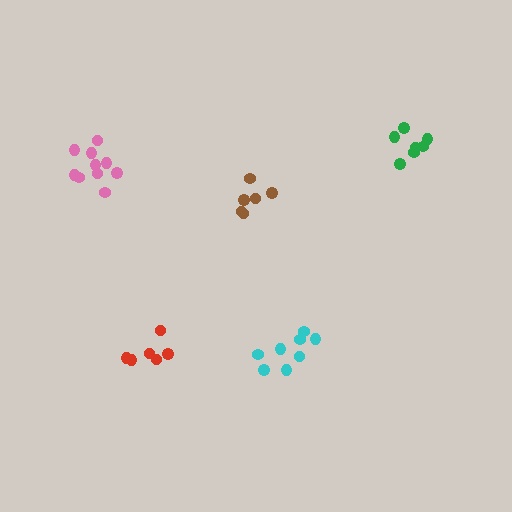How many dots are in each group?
Group 1: 6 dots, Group 2: 8 dots, Group 3: 6 dots, Group 4: 10 dots, Group 5: 7 dots (37 total).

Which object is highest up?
The green cluster is topmost.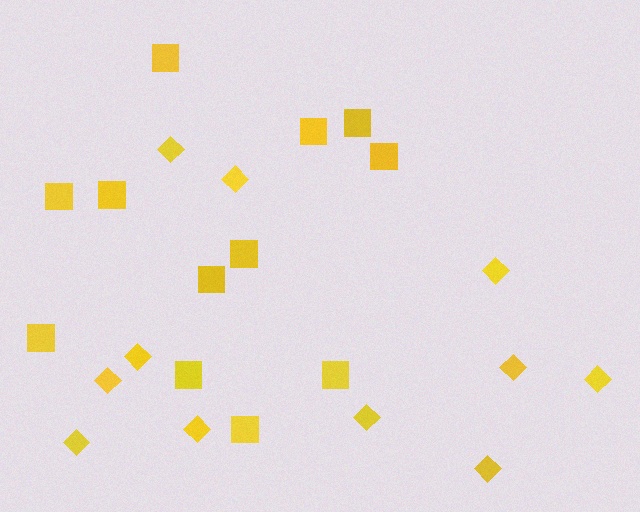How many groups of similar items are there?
There are 2 groups: one group of diamonds (11) and one group of squares (12).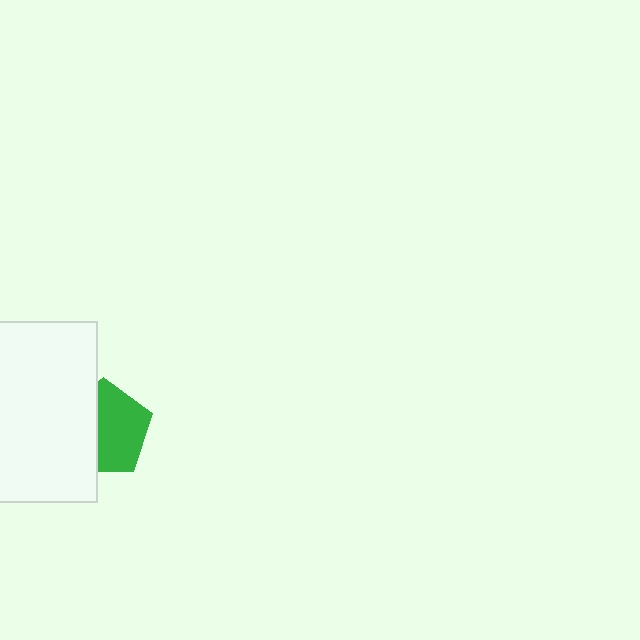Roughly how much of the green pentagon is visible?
About half of it is visible (roughly 58%).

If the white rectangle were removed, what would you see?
You would see the complete green pentagon.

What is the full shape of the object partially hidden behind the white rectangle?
The partially hidden object is a green pentagon.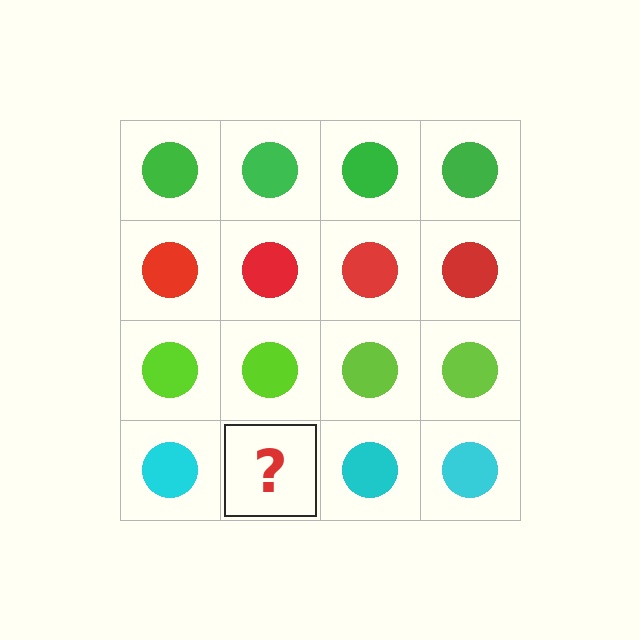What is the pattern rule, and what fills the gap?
The rule is that each row has a consistent color. The gap should be filled with a cyan circle.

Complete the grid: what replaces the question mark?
The question mark should be replaced with a cyan circle.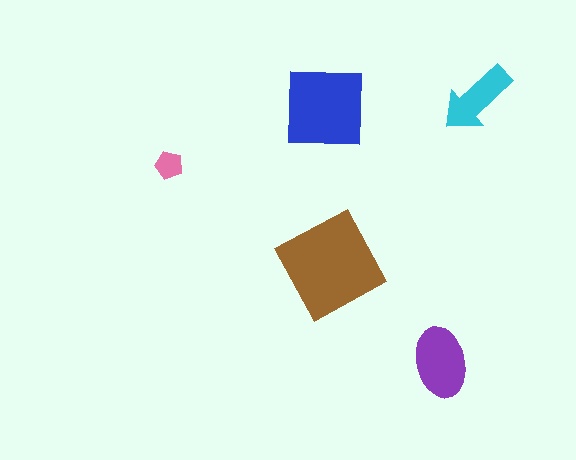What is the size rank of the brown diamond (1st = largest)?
1st.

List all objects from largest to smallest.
The brown diamond, the blue square, the purple ellipse, the cyan arrow, the pink pentagon.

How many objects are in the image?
There are 5 objects in the image.